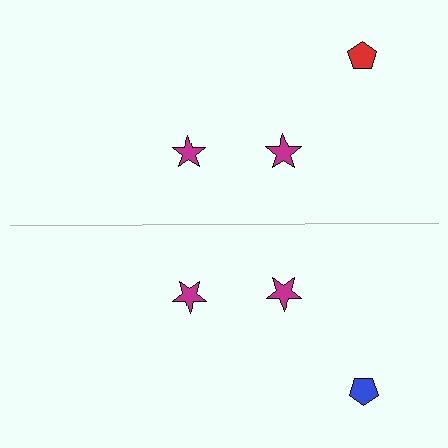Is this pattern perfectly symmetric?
No, the pattern is not perfectly symmetric. The blue pentagon on the bottom side breaks the symmetry — its mirror counterpart is red.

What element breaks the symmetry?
The blue pentagon on the bottom side breaks the symmetry — its mirror counterpart is red.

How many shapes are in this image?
There are 6 shapes in this image.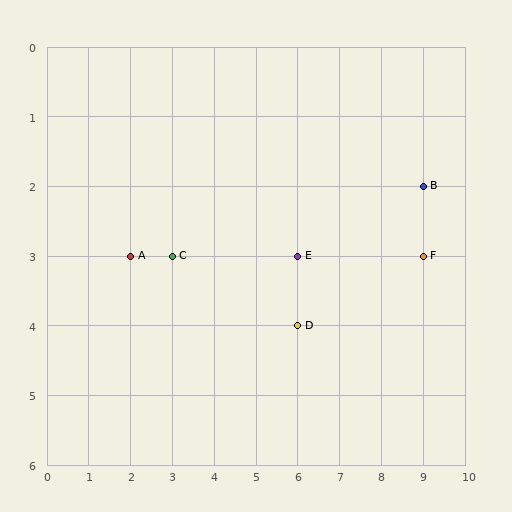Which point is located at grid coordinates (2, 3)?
Point A is at (2, 3).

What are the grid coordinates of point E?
Point E is at grid coordinates (6, 3).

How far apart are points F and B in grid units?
Points F and B are 1 row apart.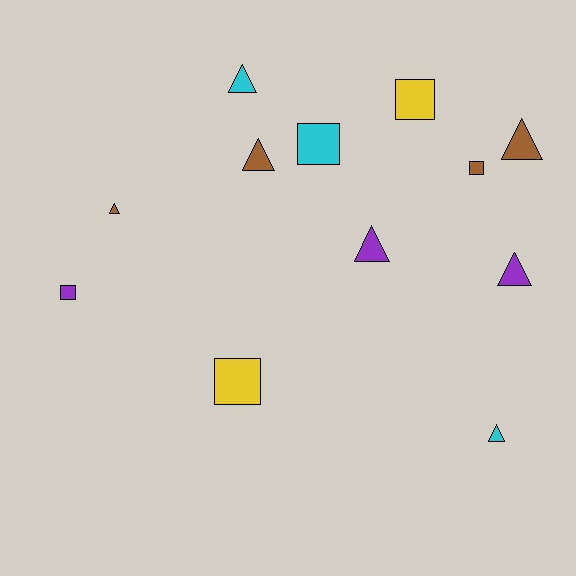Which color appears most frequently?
Brown, with 4 objects.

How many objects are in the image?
There are 12 objects.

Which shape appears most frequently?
Triangle, with 7 objects.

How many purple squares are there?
There is 1 purple square.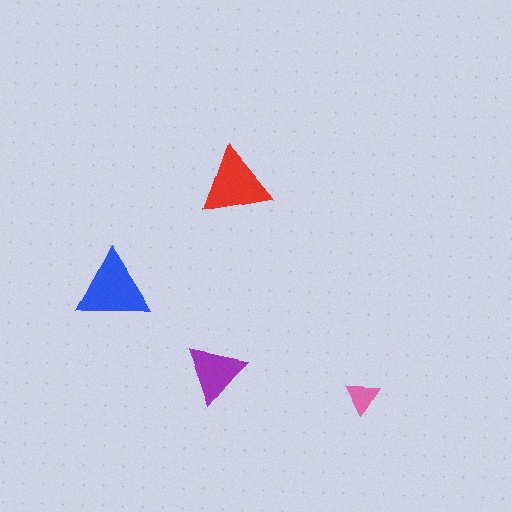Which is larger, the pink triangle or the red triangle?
The red one.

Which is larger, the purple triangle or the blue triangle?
The blue one.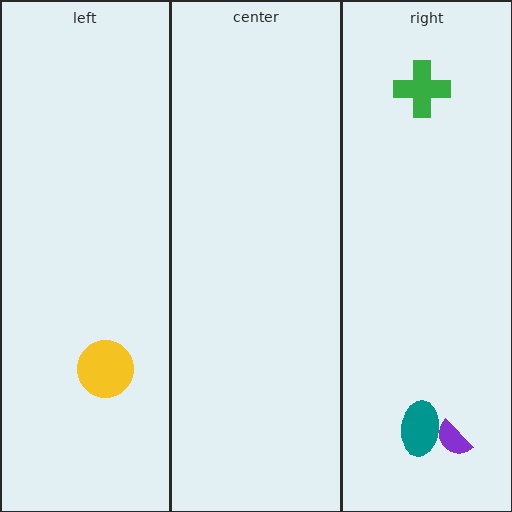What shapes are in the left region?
The yellow circle.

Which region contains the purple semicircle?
The right region.